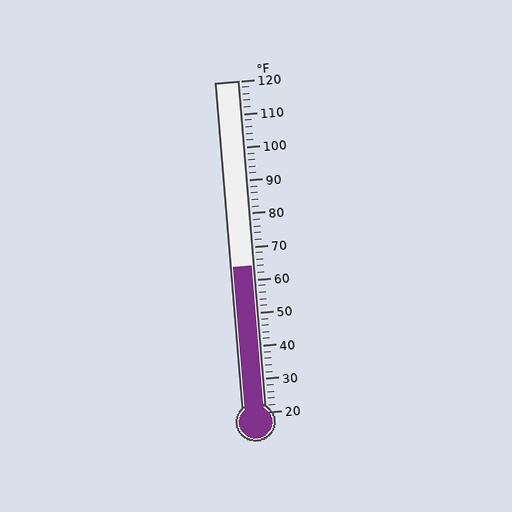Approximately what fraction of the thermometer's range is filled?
The thermometer is filled to approximately 45% of its range.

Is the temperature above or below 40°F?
The temperature is above 40°F.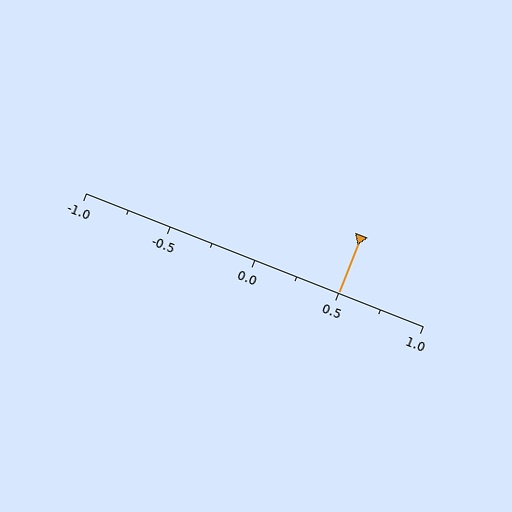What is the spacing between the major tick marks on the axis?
The major ticks are spaced 0.5 apart.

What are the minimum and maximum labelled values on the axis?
The axis runs from -1.0 to 1.0.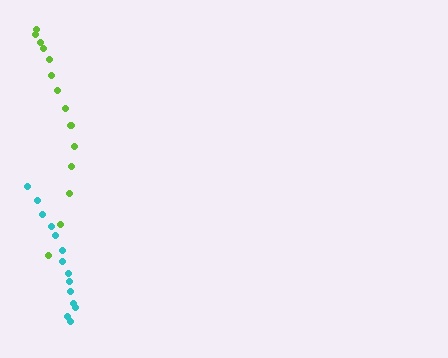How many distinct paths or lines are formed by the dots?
There are 2 distinct paths.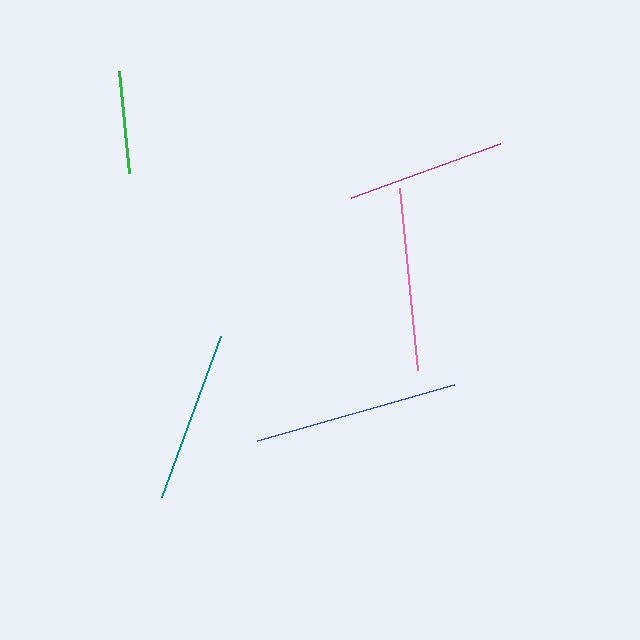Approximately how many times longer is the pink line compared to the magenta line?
The pink line is approximately 1.2 times the length of the magenta line.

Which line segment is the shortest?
The green line is the shortest at approximately 103 pixels.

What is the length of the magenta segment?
The magenta segment is approximately 159 pixels long.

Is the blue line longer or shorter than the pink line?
The blue line is longer than the pink line.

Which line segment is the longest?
The blue line is the longest at approximately 205 pixels.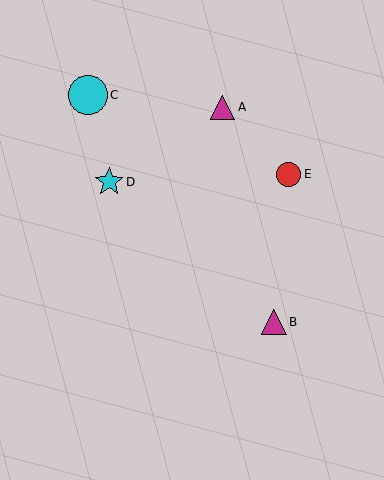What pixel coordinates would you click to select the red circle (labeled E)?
Click at (289, 174) to select the red circle E.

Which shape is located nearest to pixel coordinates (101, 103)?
The cyan circle (labeled C) at (88, 95) is nearest to that location.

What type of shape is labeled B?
Shape B is a magenta triangle.